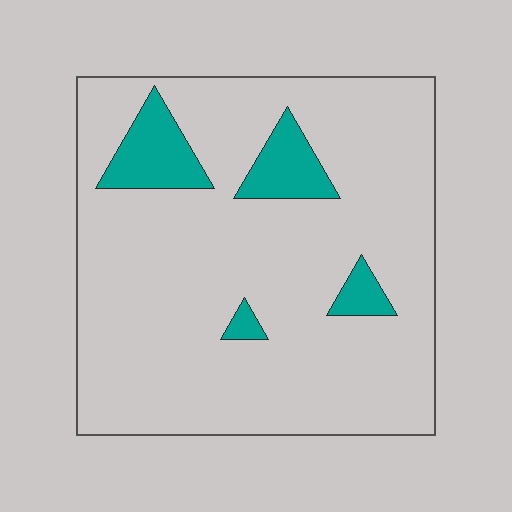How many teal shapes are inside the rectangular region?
4.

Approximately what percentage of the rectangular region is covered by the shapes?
Approximately 10%.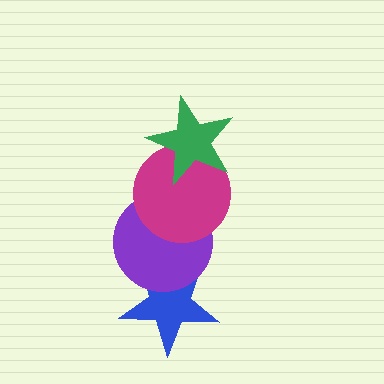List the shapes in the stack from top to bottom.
From top to bottom: the green star, the magenta circle, the purple circle, the blue star.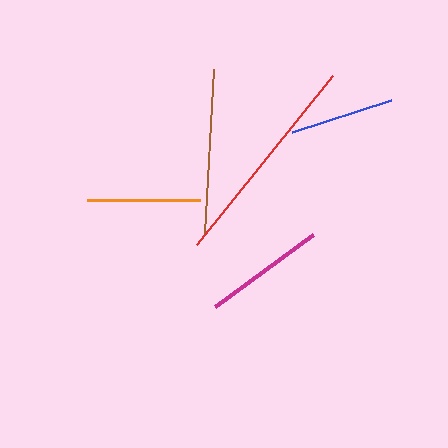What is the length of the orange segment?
The orange segment is approximately 112 pixels long.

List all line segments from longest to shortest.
From longest to shortest: red, brown, magenta, orange, blue.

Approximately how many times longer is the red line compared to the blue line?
The red line is approximately 2.1 times the length of the blue line.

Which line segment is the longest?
The red line is the longest at approximately 217 pixels.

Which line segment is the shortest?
The blue line is the shortest at approximately 104 pixels.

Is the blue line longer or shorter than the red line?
The red line is longer than the blue line.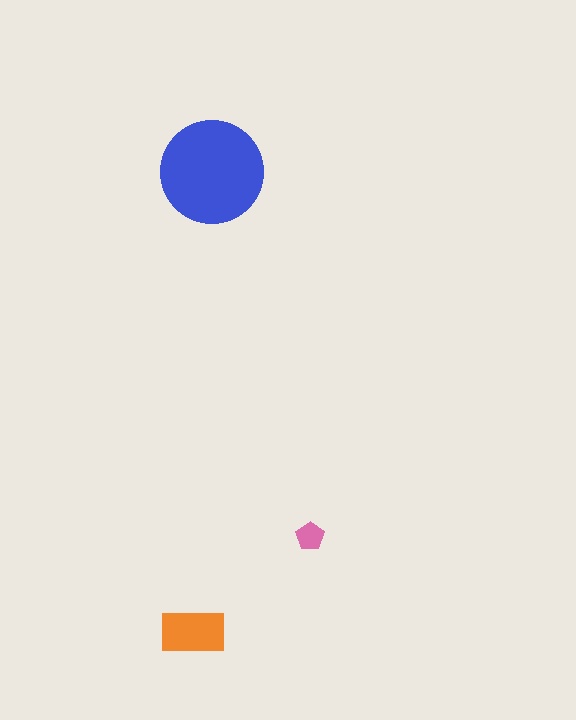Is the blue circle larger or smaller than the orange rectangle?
Larger.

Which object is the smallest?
The pink pentagon.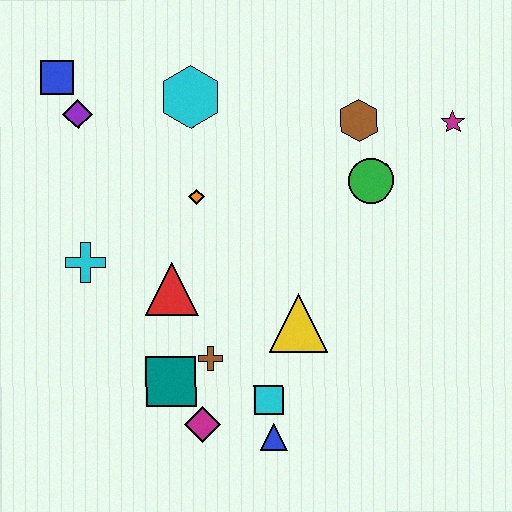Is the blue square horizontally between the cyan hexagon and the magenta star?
No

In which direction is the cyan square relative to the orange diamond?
The cyan square is below the orange diamond.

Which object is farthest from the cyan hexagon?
The blue triangle is farthest from the cyan hexagon.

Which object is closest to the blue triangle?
The cyan square is closest to the blue triangle.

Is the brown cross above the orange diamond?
No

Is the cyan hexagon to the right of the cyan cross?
Yes